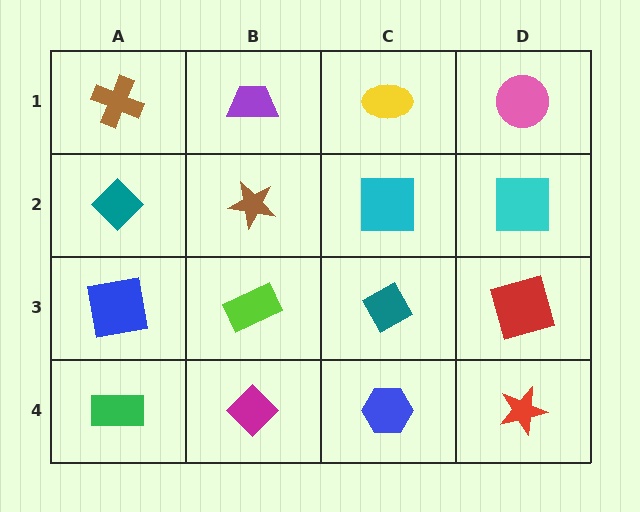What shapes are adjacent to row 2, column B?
A purple trapezoid (row 1, column B), a lime rectangle (row 3, column B), a teal diamond (row 2, column A), a cyan square (row 2, column C).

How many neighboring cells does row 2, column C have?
4.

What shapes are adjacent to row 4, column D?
A red square (row 3, column D), a blue hexagon (row 4, column C).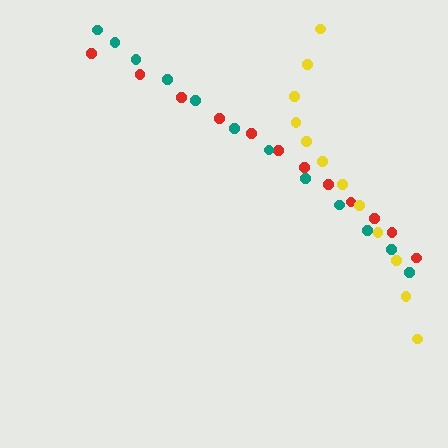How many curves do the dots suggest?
There are 3 distinct paths.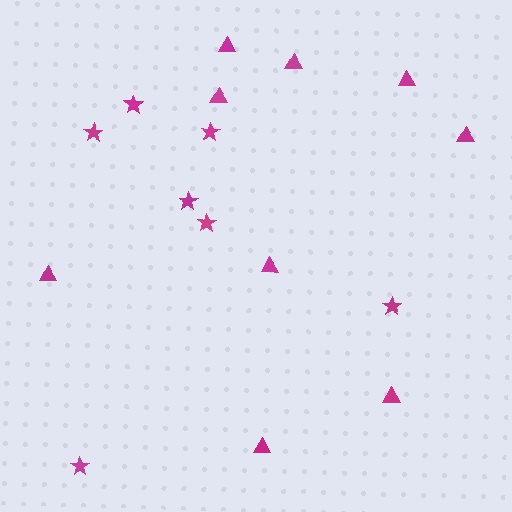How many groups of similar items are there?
There are 2 groups: one group of triangles (9) and one group of stars (7).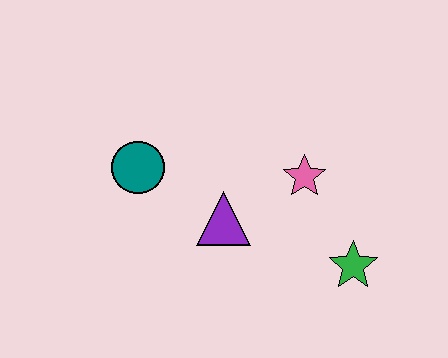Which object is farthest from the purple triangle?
The green star is farthest from the purple triangle.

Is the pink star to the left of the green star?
Yes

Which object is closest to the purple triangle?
The pink star is closest to the purple triangle.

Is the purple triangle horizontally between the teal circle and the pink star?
Yes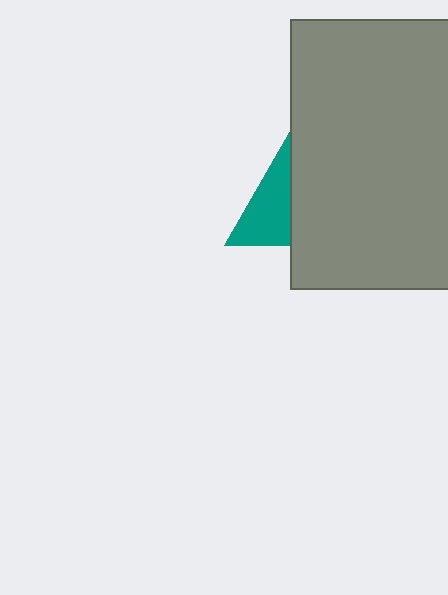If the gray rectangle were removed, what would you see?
You would see the complete teal triangle.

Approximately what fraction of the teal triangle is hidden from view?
Roughly 56% of the teal triangle is hidden behind the gray rectangle.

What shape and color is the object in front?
The object in front is a gray rectangle.